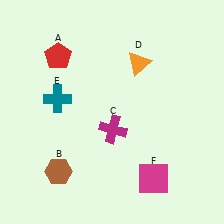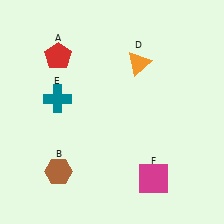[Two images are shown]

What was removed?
The magenta cross (C) was removed in Image 2.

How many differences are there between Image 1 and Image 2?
There is 1 difference between the two images.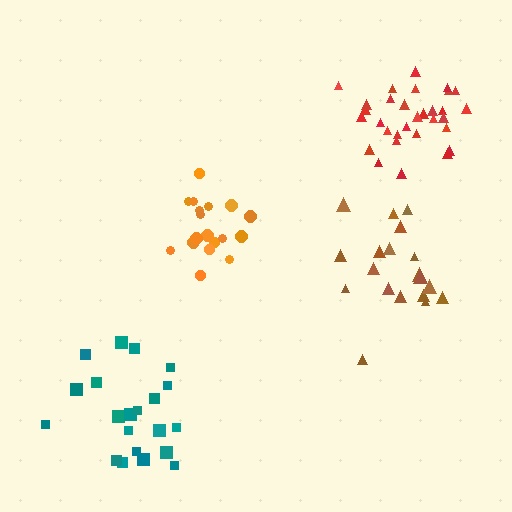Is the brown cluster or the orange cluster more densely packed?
Orange.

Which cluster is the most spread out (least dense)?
Brown.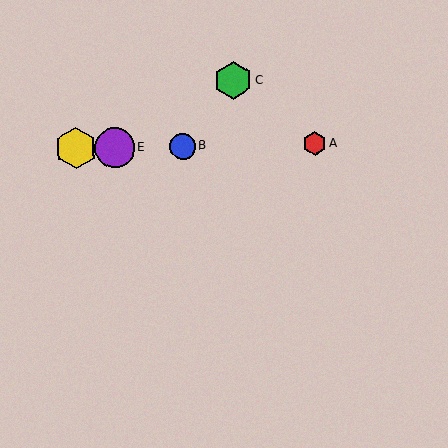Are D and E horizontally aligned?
Yes, both are at y≈148.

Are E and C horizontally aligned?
No, E is at y≈147 and C is at y≈80.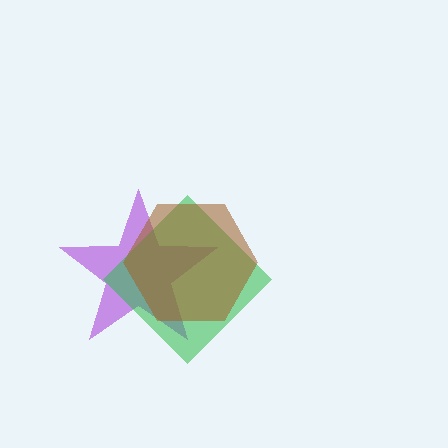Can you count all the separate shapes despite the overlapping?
Yes, there are 3 separate shapes.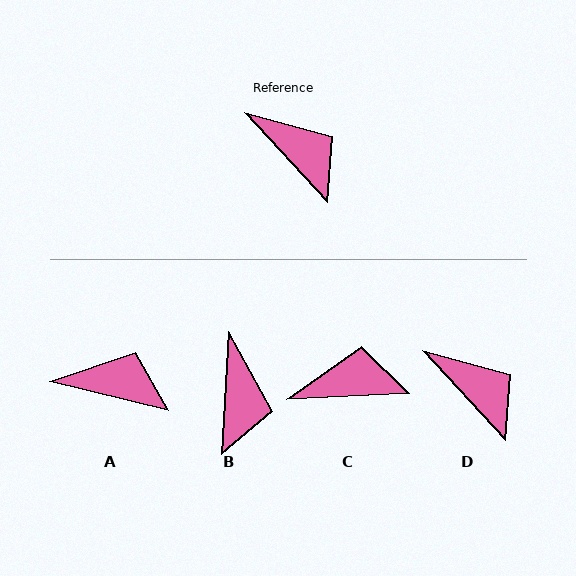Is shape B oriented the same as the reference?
No, it is off by about 45 degrees.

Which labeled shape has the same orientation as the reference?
D.